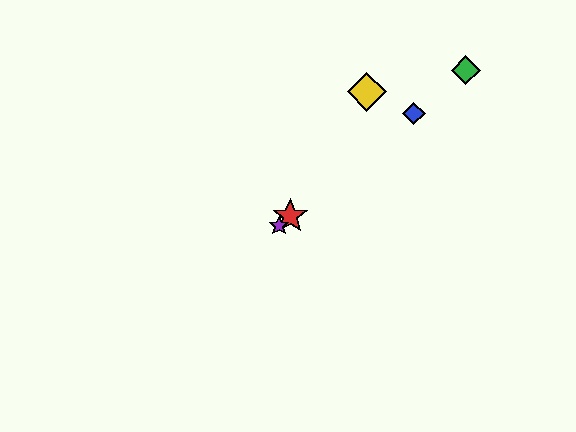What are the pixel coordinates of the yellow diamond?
The yellow diamond is at (367, 92).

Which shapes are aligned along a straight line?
The red star, the blue diamond, the green diamond, the purple star are aligned along a straight line.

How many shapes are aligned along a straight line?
4 shapes (the red star, the blue diamond, the green diamond, the purple star) are aligned along a straight line.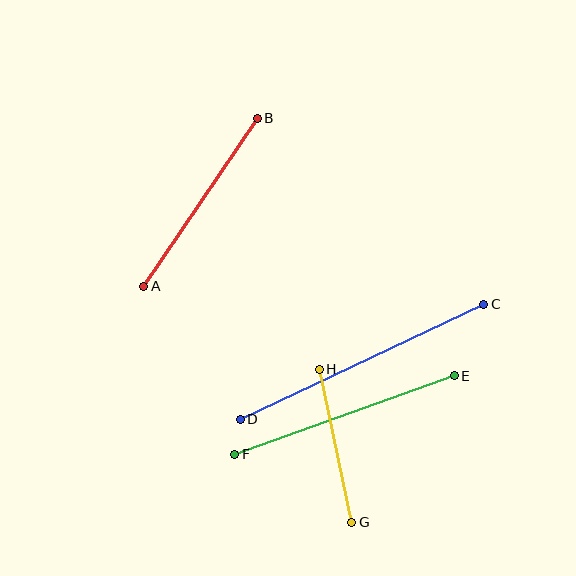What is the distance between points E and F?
The distance is approximately 233 pixels.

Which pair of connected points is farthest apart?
Points C and D are farthest apart.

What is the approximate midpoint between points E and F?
The midpoint is at approximately (345, 415) pixels.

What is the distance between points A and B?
The distance is approximately 203 pixels.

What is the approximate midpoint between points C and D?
The midpoint is at approximately (362, 362) pixels.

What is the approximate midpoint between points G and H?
The midpoint is at approximately (335, 446) pixels.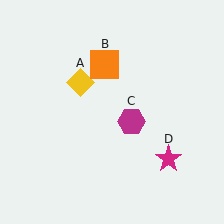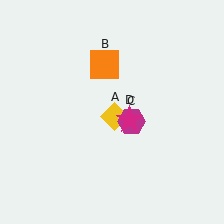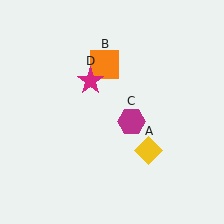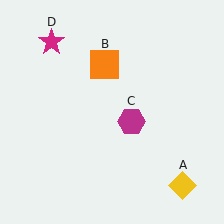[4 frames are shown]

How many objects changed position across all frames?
2 objects changed position: yellow diamond (object A), magenta star (object D).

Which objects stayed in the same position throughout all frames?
Orange square (object B) and magenta hexagon (object C) remained stationary.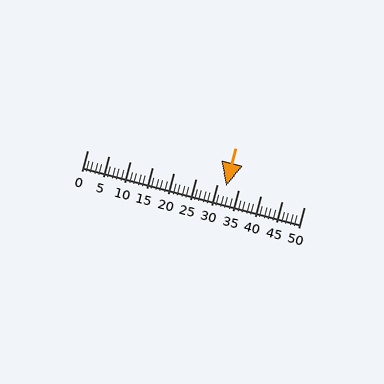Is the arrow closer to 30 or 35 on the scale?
The arrow is closer to 30.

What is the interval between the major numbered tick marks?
The major tick marks are spaced 5 units apart.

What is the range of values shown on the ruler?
The ruler shows values from 0 to 50.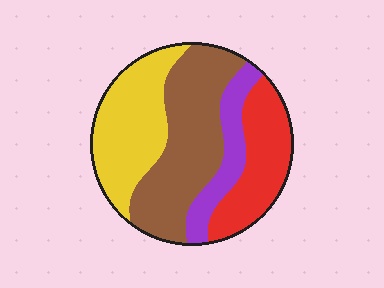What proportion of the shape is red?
Red covers about 20% of the shape.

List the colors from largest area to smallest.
From largest to smallest: brown, yellow, red, purple.